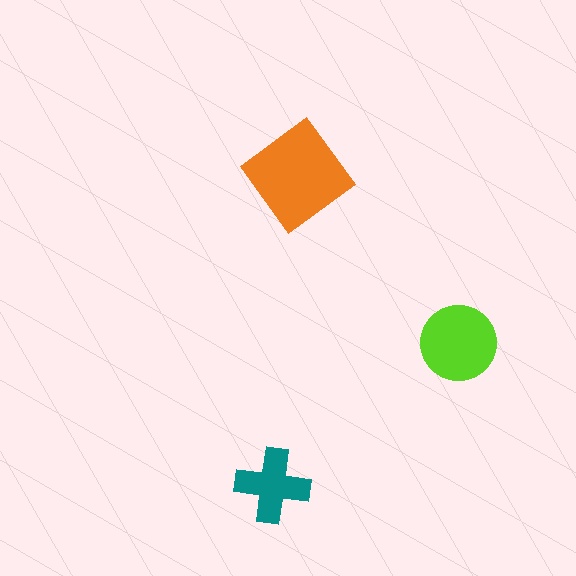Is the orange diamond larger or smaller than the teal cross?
Larger.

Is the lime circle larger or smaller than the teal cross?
Larger.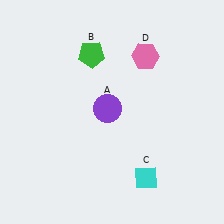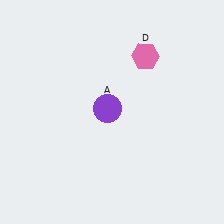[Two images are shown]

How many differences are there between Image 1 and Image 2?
There are 2 differences between the two images.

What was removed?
The cyan diamond (C), the green pentagon (B) were removed in Image 2.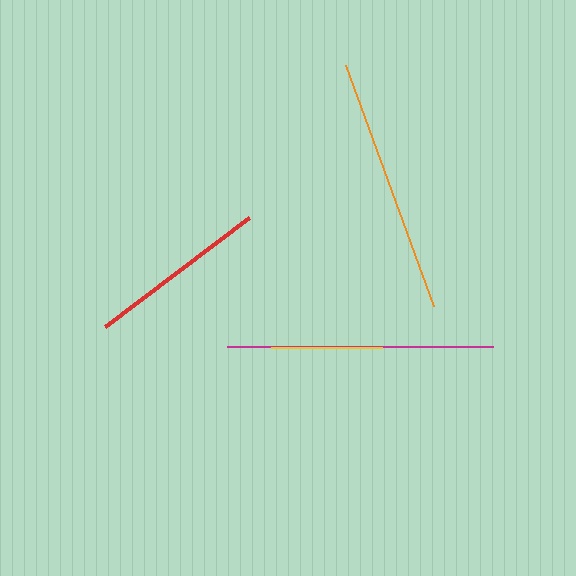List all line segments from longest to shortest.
From longest to shortest: magenta, orange, red, yellow.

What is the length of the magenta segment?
The magenta segment is approximately 266 pixels long.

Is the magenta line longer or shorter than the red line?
The magenta line is longer than the red line.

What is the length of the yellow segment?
The yellow segment is approximately 111 pixels long.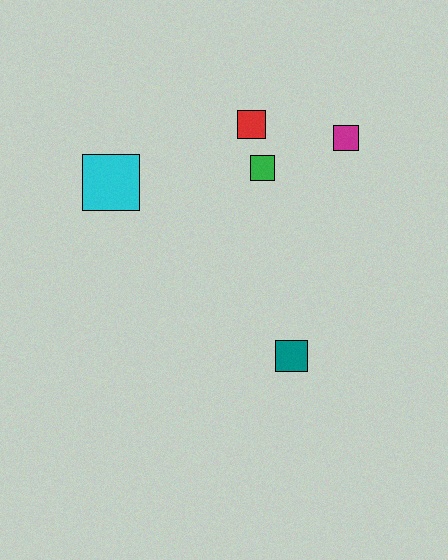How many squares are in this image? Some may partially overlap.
There are 5 squares.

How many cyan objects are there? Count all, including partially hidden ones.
There is 1 cyan object.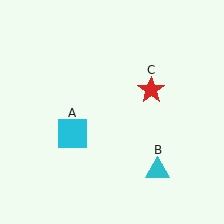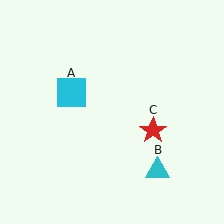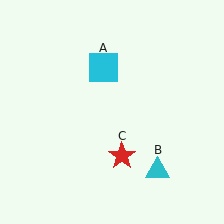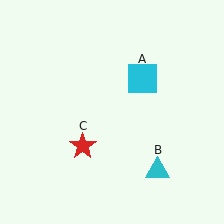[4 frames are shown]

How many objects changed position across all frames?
2 objects changed position: cyan square (object A), red star (object C).